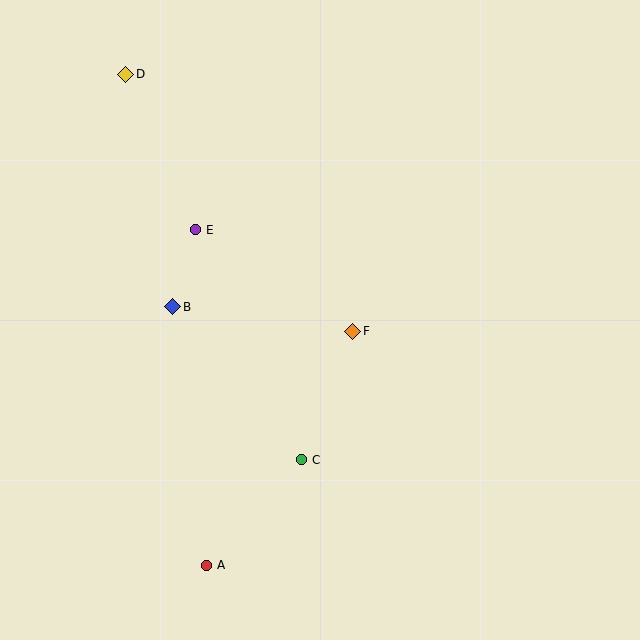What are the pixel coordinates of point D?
Point D is at (126, 74).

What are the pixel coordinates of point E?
Point E is at (196, 230).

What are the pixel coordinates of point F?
Point F is at (353, 331).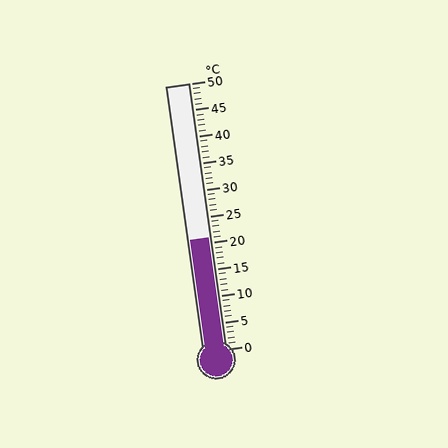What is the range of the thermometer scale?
The thermometer scale ranges from 0°C to 50°C.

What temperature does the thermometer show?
The thermometer shows approximately 21°C.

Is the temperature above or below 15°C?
The temperature is above 15°C.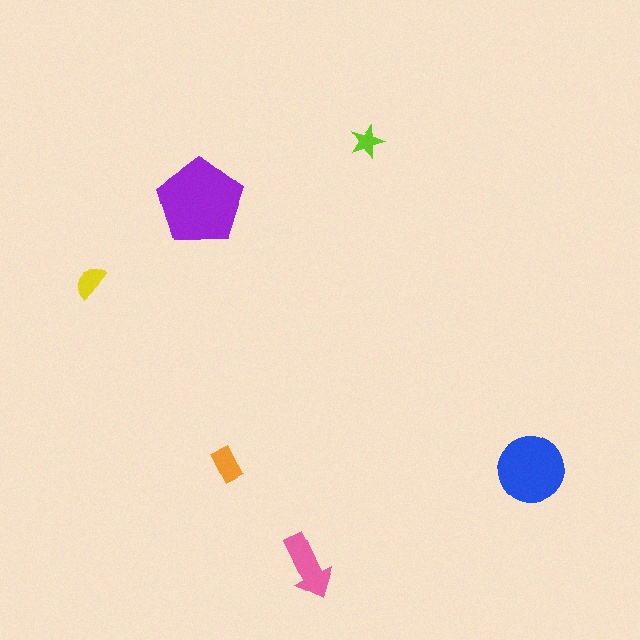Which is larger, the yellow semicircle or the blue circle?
The blue circle.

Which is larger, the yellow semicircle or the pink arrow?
The pink arrow.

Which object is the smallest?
The lime star.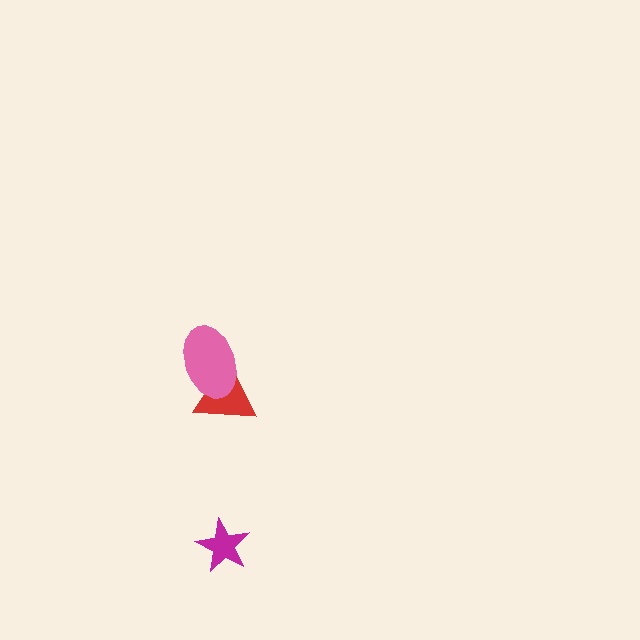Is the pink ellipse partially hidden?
No, no other shape covers it.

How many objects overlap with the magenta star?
0 objects overlap with the magenta star.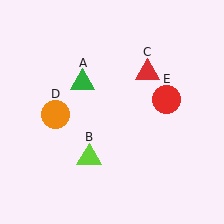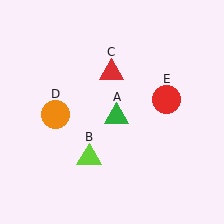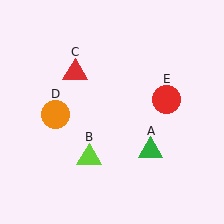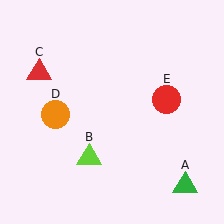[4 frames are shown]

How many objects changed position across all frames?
2 objects changed position: green triangle (object A), red triangle (object C).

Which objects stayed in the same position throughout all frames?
Lime triangle (object B) and orange circle (object D) and red circle (object E) remained stationary.